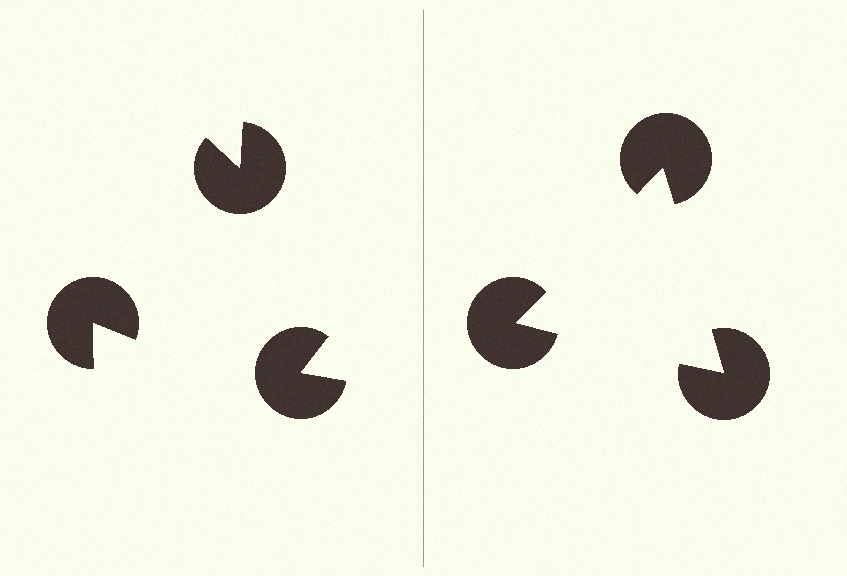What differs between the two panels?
The pac-man discs are positioned identically on both sides; only the wedge orientations differ. On the right they align to a triangle; on the left they are misaligned.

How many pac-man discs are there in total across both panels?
6 — 3 on each side.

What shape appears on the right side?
An illusory triangle.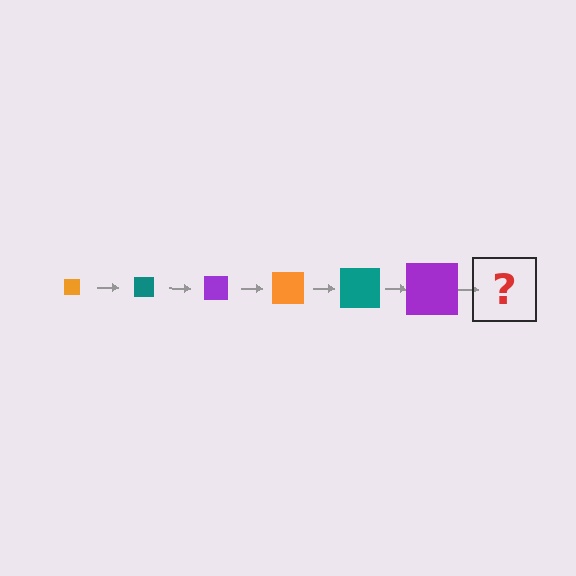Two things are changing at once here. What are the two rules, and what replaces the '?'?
The two rules are that the square grows larger each step and the color cycles through orange, teal, and purple. The '?' should be an orange square, larger than the previous one.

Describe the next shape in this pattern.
It should be an orange square, larger than the previous one.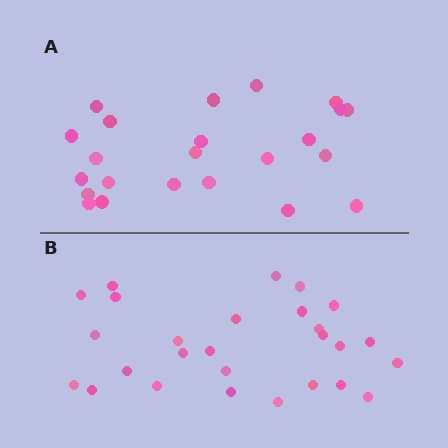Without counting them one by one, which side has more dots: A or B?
Region B (the bottom region) has more dots.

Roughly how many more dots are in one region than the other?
Region B has about 4 more dots than region A.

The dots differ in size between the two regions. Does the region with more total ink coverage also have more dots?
No. Region A has more total ink coverage because its dots are larger, but region B actually contains more individual dots. Total area can be misleading — the number of items is what matters here.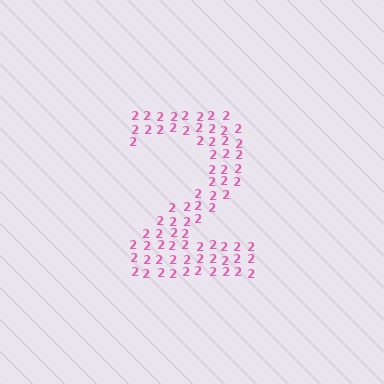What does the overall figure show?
The overall figure shows the digit 2.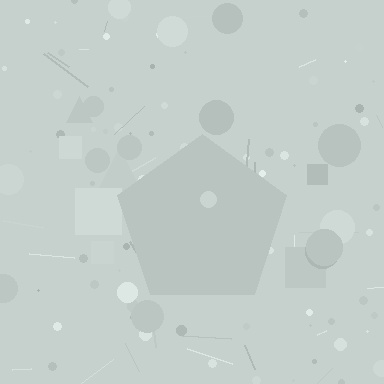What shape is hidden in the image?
A pentagon is hidden in the image.